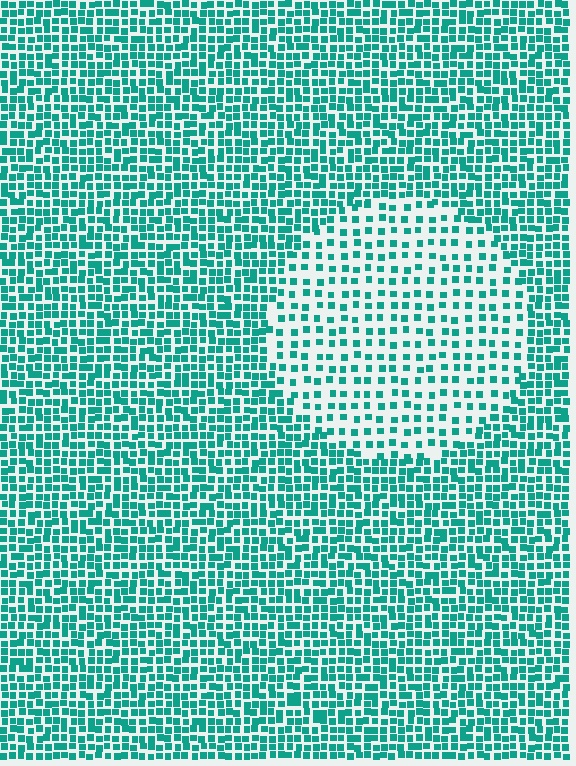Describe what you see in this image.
The image contains small teal elements arranged at two different densities. A circle-shaped region is visible where the elements are less densely packed than the surrounding area.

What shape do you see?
I see a circle.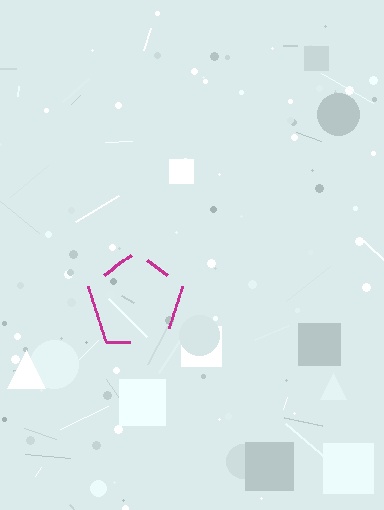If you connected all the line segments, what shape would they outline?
They would outline a pentagon.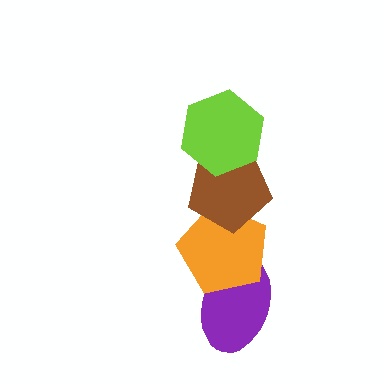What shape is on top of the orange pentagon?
The brown pentagon is on top of the orange pentagon.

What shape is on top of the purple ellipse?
The orange pentagon is on top of the purple ellipse.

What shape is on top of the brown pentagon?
The lime hexagon is on top of the brown pentagon.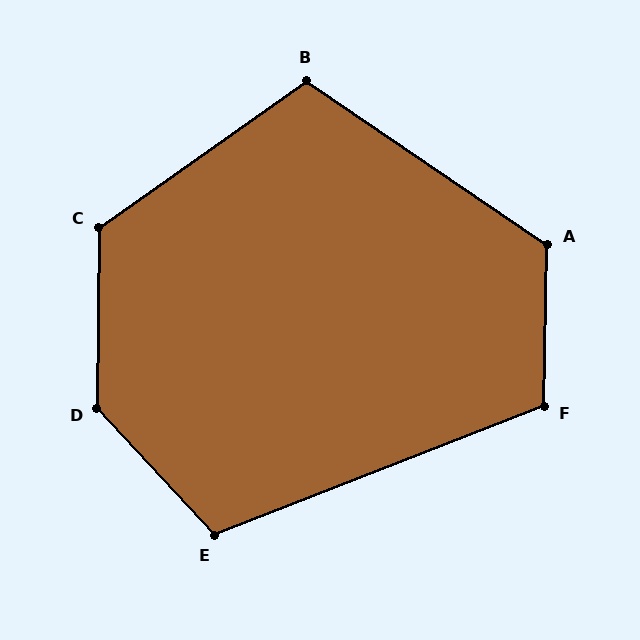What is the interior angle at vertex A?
Approximately 123 degrees (obtuse).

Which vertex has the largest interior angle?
D, at approximately 137 degrees.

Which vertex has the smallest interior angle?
B, at approximately 111 degrees.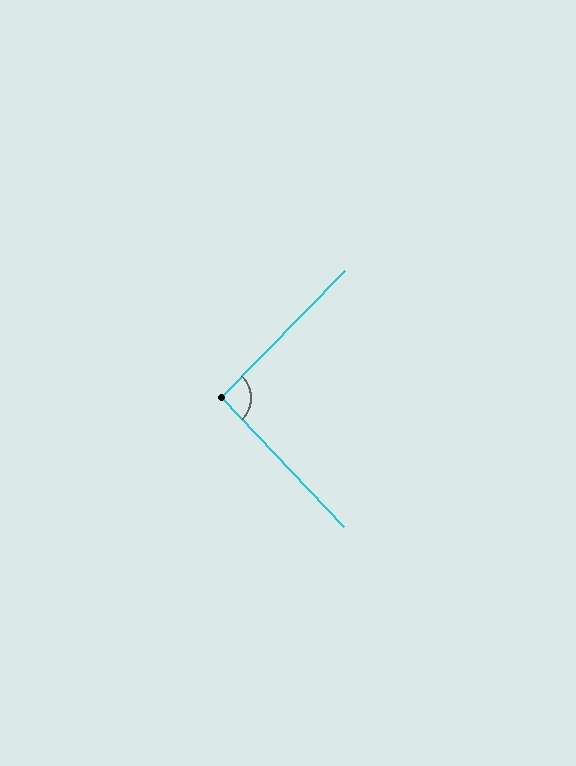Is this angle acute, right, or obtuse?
It is approximately a right angle.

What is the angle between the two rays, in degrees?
Approximately 92 degrees.